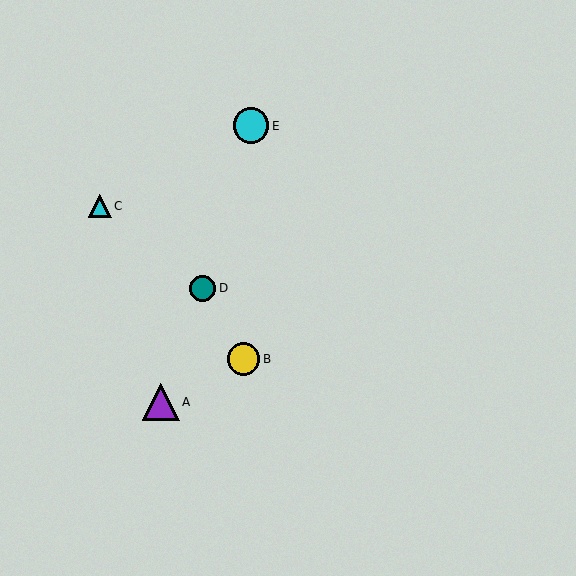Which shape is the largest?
The purple triangle (labeled A) is the largest.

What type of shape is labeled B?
Shape B is a yellow circle.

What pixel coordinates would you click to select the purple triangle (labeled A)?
Click at (161, 402) to select the purple triangle A.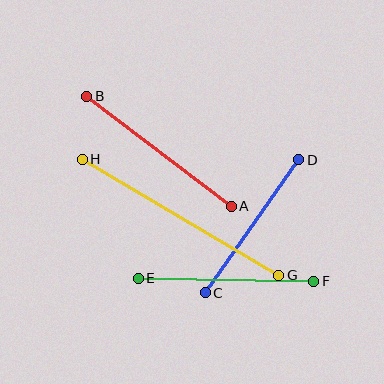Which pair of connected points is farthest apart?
Points G and H are farthest apart.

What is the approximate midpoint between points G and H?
The midpoint is at approximately (180, 217) pixels.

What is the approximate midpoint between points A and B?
The midpoint is at approximately (159, 151) pixels.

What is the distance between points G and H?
The distance is approximately 228 pixels.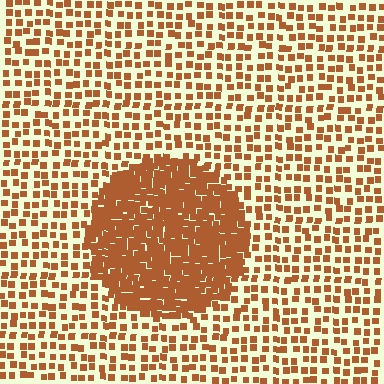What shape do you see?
I see a circle.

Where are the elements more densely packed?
The elements are more densely packed inside the circle boundary.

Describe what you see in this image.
The image contains small brown elements arranged at two different densities. A circle-shaped region is visible where the elements are more densely packed than the surrounding area.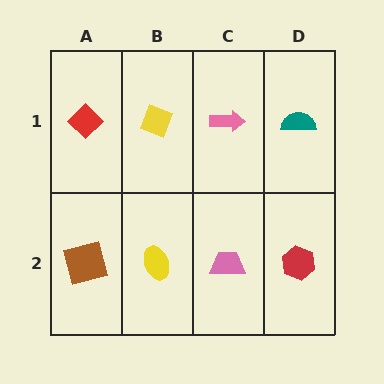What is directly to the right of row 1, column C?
A teal semicircle.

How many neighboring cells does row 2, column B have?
3.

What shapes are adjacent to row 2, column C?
A pink arrow (row 1, column C), a yellow ellipse (row 2, column B), a red hexagon (row 2, column D).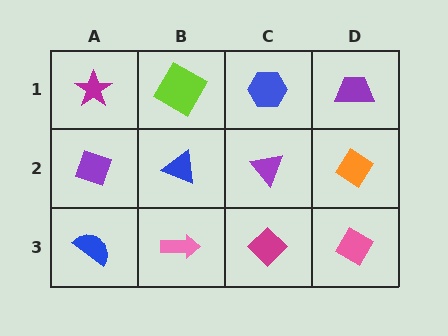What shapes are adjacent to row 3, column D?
An orange diamond (row 2, column D), a magenta diamond (row 3, column C).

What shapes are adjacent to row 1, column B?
A blue triangle (row 2, column B), a magenta star (row 1, column A), a blue hexagon (row 1, column C).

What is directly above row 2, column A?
A magenta star.